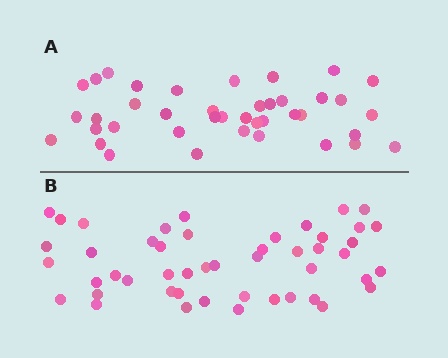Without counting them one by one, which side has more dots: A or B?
Region B (the bottom region) has more dots.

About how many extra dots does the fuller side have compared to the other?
Region B has roughly 8 or so more dots than region A.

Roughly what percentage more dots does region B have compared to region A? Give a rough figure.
About 20% more.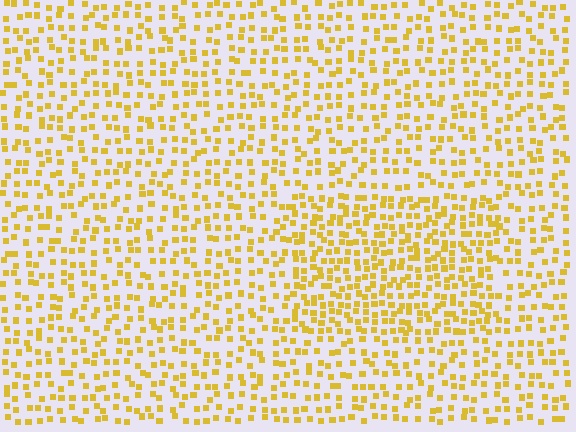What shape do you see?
I see a rectangle.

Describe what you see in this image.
The image contains small yellow elements arranged at two different densities. A rectangle-shaped region is visible where the elements are more densely packed than the surrounding area.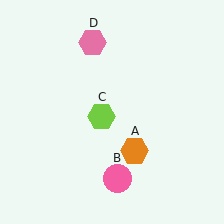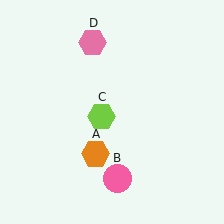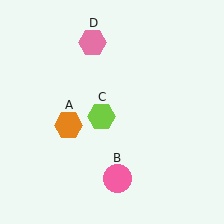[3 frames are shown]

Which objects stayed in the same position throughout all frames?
Pink circle (object B) and lime hexagon (object C) and pink hexagon (object D) remained stationary.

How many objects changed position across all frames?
1 object changed position: orange hexagon (object A).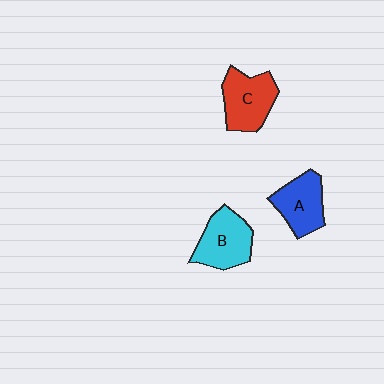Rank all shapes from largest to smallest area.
From largest to smallest: B (cyan), C (red), A (blue).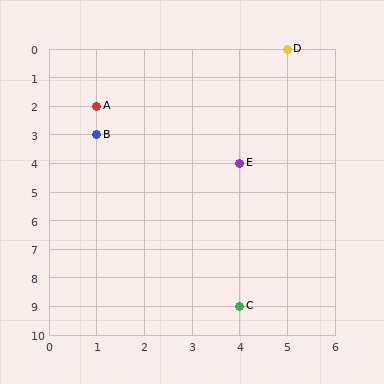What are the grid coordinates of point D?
Point D is at grid coordinates (5, 0).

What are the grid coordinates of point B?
Point B is at grid coordinates (1, 3).